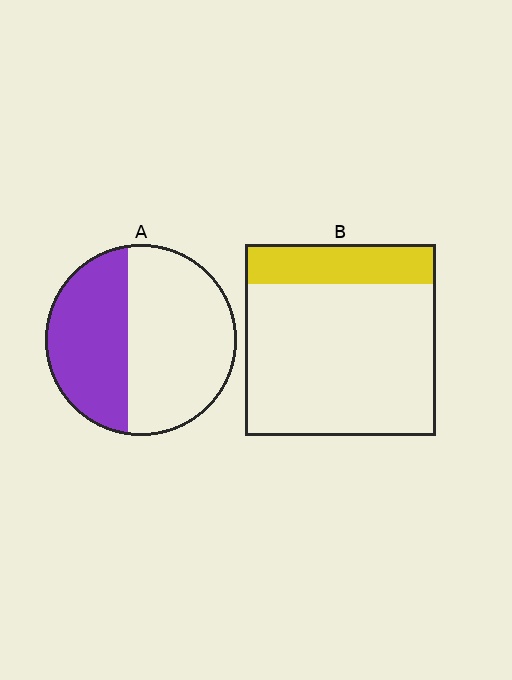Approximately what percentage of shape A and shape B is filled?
A is approximately 40% and B is approximately 20%.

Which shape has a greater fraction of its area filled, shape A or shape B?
Shape A.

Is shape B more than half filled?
No.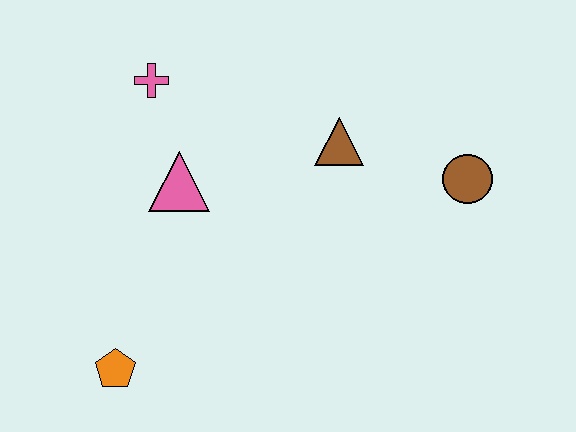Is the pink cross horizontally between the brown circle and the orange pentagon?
Yes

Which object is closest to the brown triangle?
The brown circle is closest to the brown triangle.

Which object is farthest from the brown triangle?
The orange pentagon is farthest from the brown triangle.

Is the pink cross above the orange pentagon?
Yes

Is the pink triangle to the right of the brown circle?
No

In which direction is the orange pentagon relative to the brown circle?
The orange pentagon is to the left of the brown circle.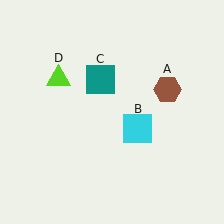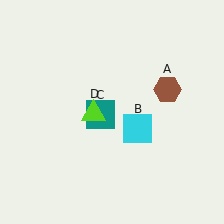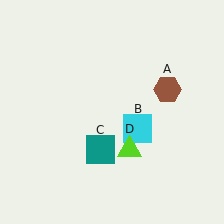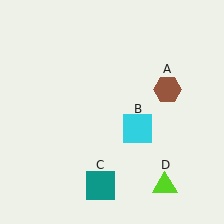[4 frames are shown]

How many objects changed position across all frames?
2 objects changed position: teal square (object C), lime triangle (object D).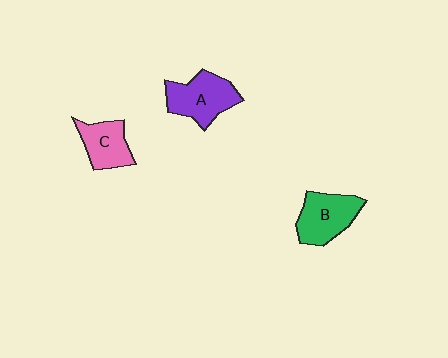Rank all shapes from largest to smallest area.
From largest to smallest: A (purple), B (green), C (pink).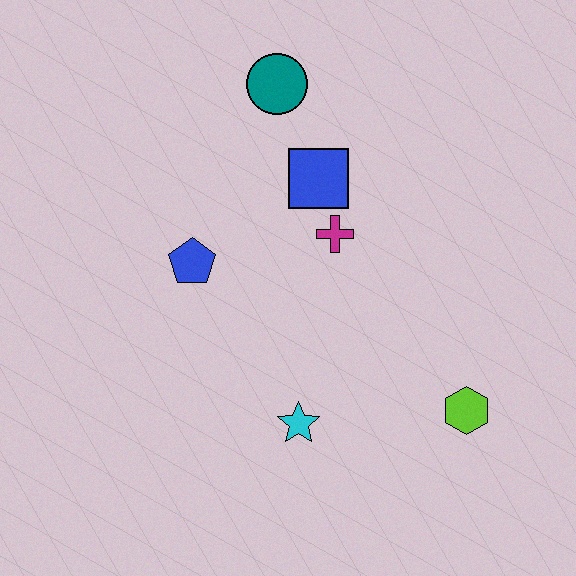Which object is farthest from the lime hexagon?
The teal circle is farthest from the lime hexagon.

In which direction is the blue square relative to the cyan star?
The blue square is above the cyan star.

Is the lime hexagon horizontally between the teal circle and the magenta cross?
No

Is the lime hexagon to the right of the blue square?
Yes